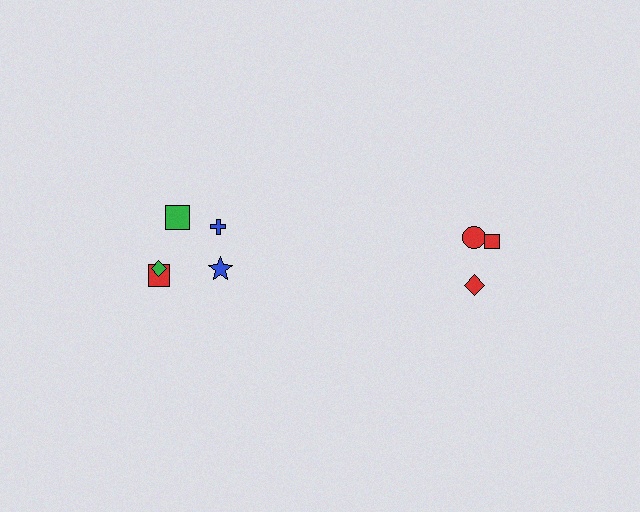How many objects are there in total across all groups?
There are 8 objects.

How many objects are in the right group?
There are 3 objects.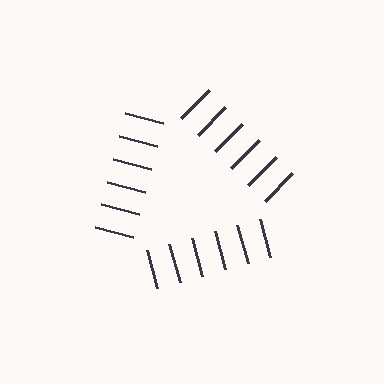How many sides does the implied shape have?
3 sides — the line-ends trace a triangle.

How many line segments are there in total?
18 — 6 along each of the 3 edges.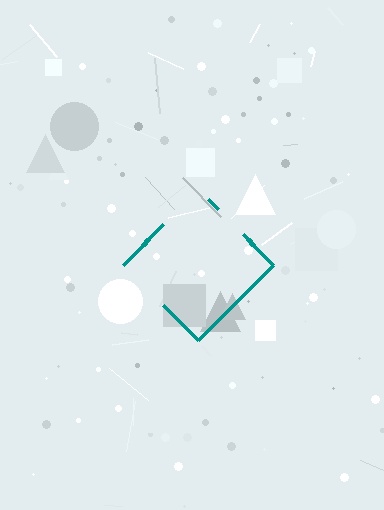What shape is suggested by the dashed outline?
The dashed outline suggests a diamond.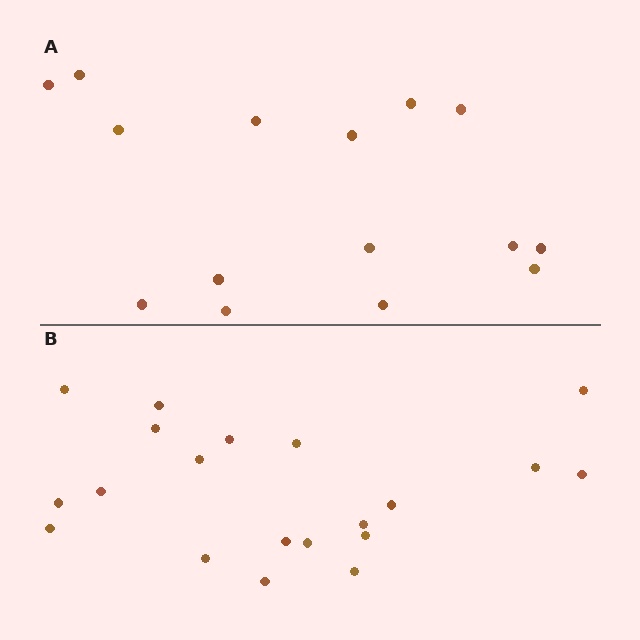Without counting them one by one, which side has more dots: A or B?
Region B (the bottom region) has more dots.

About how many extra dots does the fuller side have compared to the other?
Region B has about 5 more dots than region A.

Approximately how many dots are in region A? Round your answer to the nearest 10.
About 20 dots. (The exact count is 15, which rounds to 20.)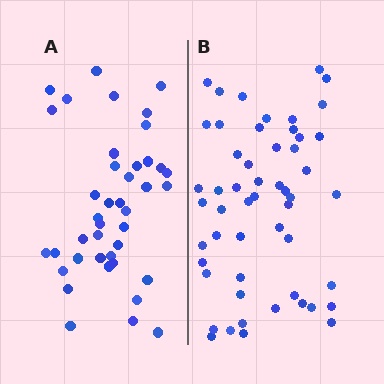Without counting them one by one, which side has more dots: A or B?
Region B (the right region) has more dots.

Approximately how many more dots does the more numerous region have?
Region B has roughly 12 or so more dots than region A.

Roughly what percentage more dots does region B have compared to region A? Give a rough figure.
About 30% more.